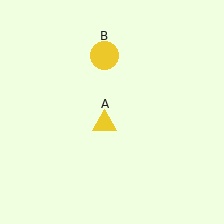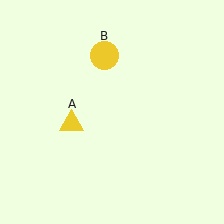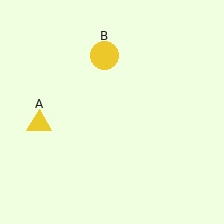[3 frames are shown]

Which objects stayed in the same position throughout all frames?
Yellow circle (object B) remained stationary.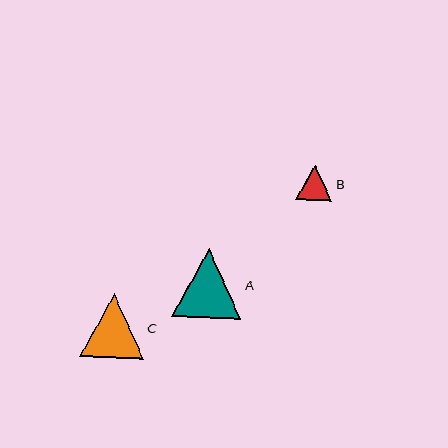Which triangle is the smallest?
Triangle B is the smallest with a size of approximately 36 pixels.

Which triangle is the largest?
Triangle A is the largest with a size of approximately 70 pixels.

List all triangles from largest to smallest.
From largest to smallest: A, C, B.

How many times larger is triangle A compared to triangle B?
Triangle A is approximately 2.0 times the size of triangle B.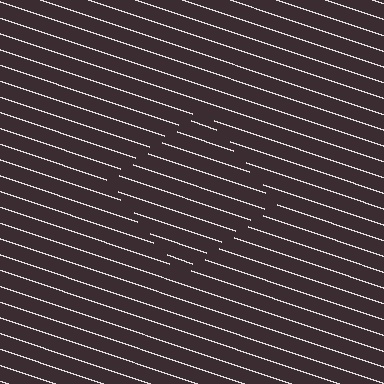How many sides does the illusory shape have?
4 sides — the line-ends trace a square.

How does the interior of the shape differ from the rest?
The interior of the shape contains the same grating, shifted by half a period — the contour is defined by the phase discontinuity where line-ends from the inner and outer gratings abut.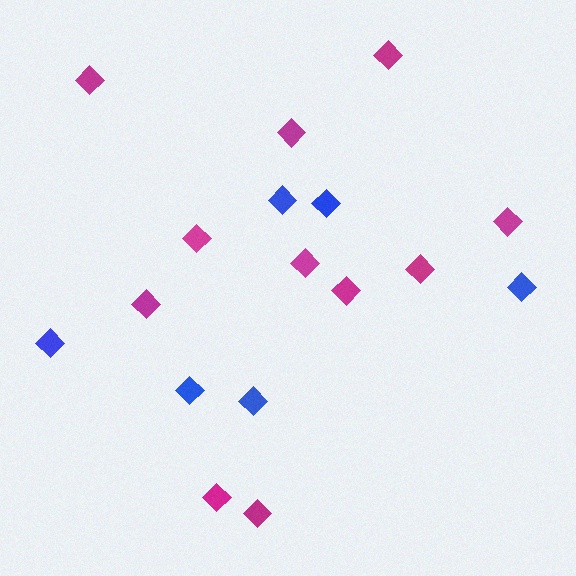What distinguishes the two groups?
There are 2 groups: one group of blue diamonds (6) and one group of magenta diamonds (11).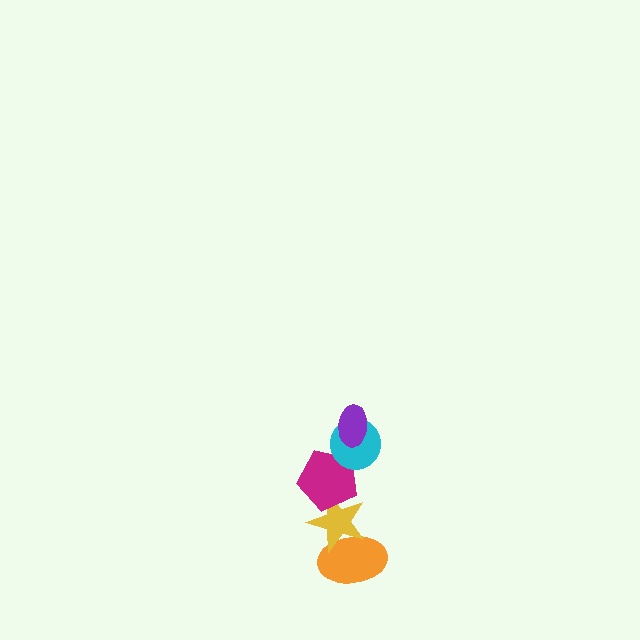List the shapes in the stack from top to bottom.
From top to bottom: the purple ellipse, the cyan circle, the magenta pentagon, the yellow star, the orange ellipse.